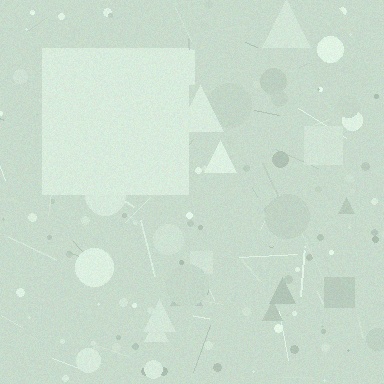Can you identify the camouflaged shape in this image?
The camouflaged shape is a square.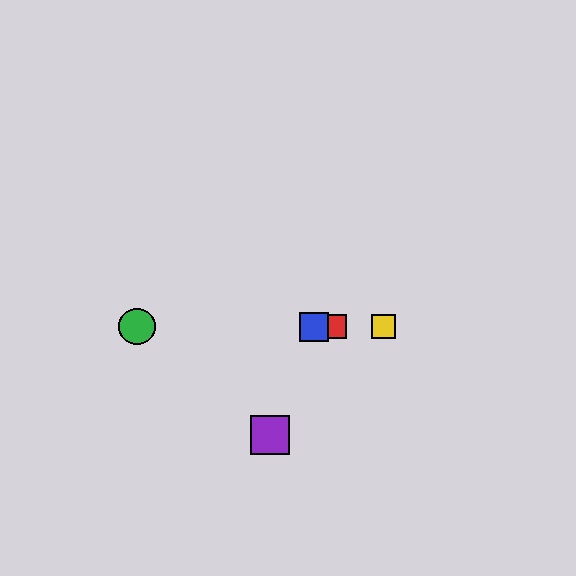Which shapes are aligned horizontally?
The red square, the blue square, the green circle, the yellow square are aligned horizontally.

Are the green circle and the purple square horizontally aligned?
No, the green circle is at y≈327 and the purple square is at y≈435.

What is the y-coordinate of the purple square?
The purple square is at y≈435.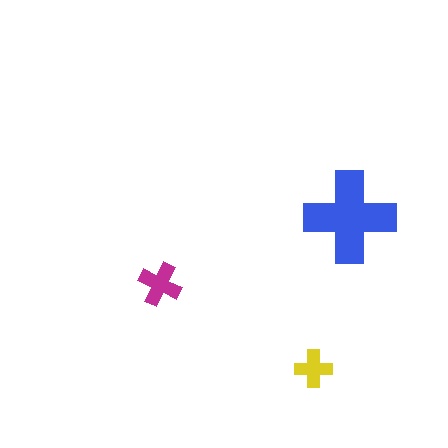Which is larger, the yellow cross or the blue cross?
The blue one.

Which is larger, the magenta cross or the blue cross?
The blue one.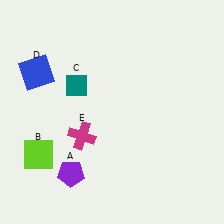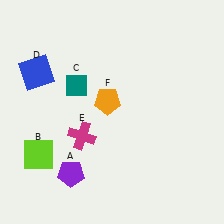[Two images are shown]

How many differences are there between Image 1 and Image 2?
There is 1 difference between the two images.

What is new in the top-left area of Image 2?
An orange pentagon (F) was added in the top-left area of Image 2.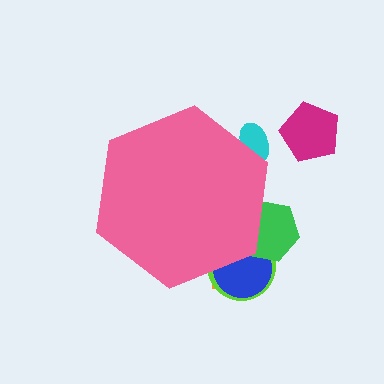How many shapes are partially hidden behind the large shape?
5 shapes are partially hidden.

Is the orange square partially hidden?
Yes, the orange square is partially hidden behind the pink hexagon.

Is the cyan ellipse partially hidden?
Yes, the cyan ellipse is partially hidden behind the pink hexagon.